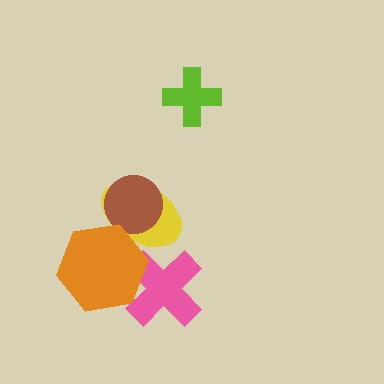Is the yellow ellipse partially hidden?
Yes, it is partially covered by another shape.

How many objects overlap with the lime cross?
0 objects overlap with the lime cross.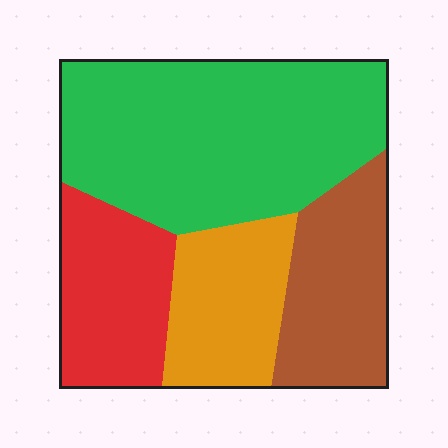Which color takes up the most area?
Green, at roughly 45%.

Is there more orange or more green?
Green.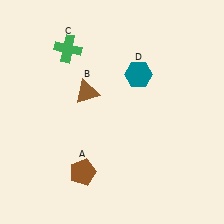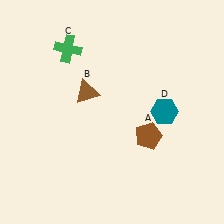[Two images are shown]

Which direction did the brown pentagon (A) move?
The brown pentagon (A) moved right.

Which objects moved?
The objects that moved are: the brown pentagon (A), the teal hexagon (D).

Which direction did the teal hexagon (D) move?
The teal hexagon (D) moved down.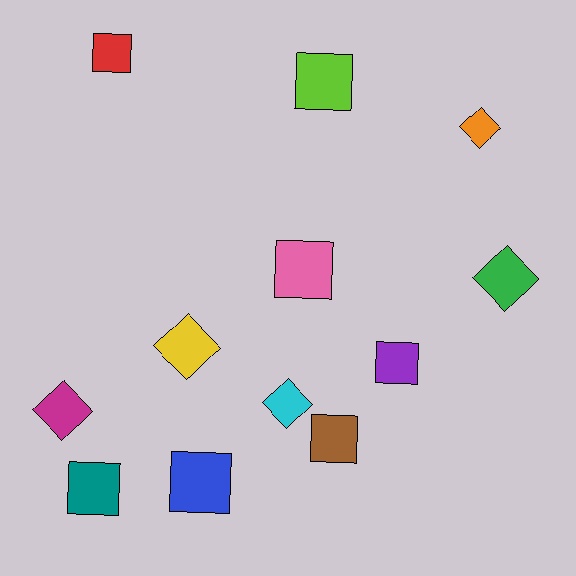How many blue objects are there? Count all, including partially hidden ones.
There is 1 blue object.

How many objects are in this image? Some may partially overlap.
There are 12 objects.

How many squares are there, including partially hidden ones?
There are 7 squares.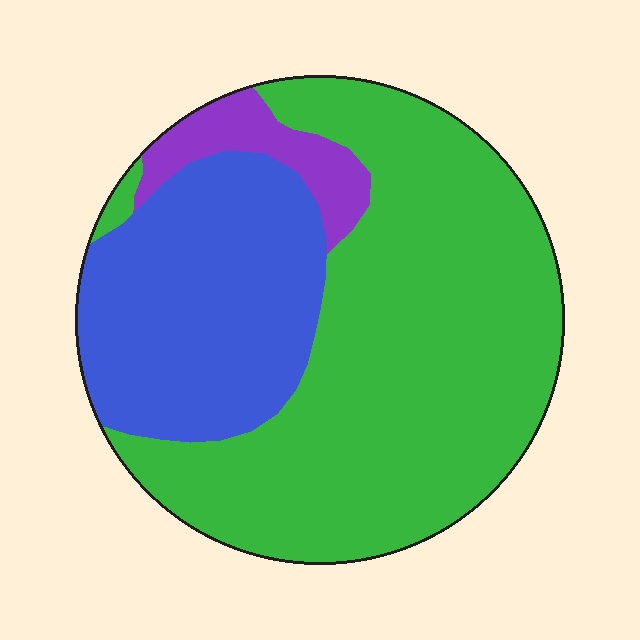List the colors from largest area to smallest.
From largest to smallest: green, blue, purple.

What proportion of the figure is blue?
Blue covers about 30% of the figure.